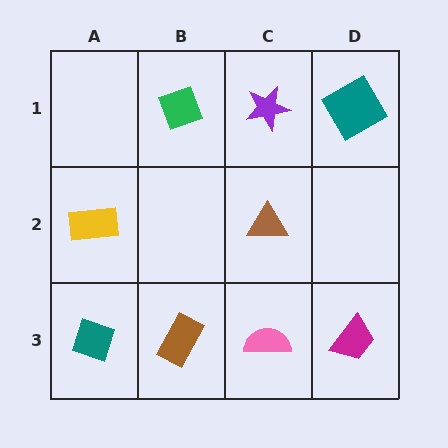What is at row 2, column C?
A brown triangle.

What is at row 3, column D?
A magenta trapezoid.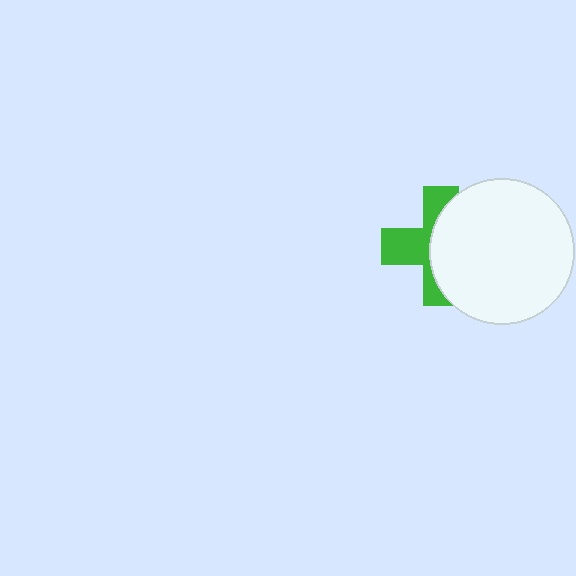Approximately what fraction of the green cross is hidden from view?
Roughly 55% of the green cross is hidden behind the white circle.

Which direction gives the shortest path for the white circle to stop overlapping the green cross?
Moving right gives the shortest separation.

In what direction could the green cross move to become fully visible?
The green cross could move left. That would shift it out from behind the white circle entirely.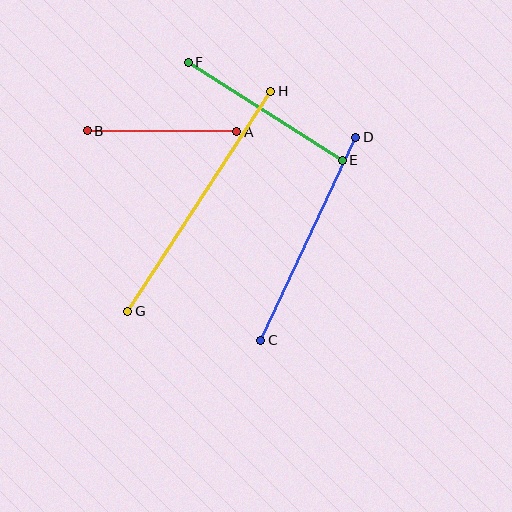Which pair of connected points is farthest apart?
Points G and H are farthest apart.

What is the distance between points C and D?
The distance is approximately 224 pixels.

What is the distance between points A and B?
The distance is approximately 149 pixels.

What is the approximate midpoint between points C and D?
The midpoint is at approximately (308, 239) pixels.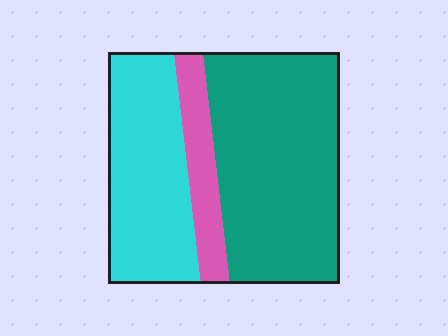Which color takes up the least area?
Pink, at roughly 15%.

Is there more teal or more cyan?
Teal.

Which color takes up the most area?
Teal, at roughly 55%.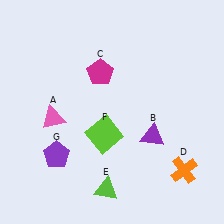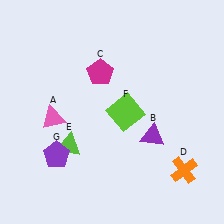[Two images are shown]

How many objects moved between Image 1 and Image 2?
2 objects moved between the two images.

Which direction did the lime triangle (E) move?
The lime triangle (E) moved up.